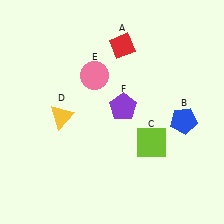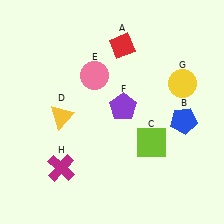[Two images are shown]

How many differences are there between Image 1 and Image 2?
There are 2 differences between the two images.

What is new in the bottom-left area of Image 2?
A magenta cross (H) was added in the bottom-left area of Image 2.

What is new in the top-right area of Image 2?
A yellow circle (G) was added in the top-right area of Image 2.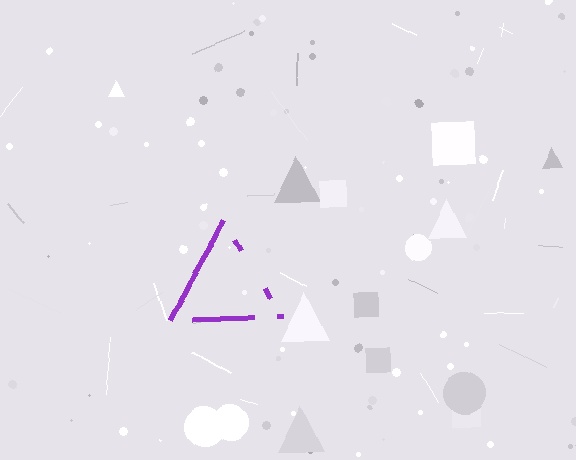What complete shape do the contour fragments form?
The contour fragments form a triangle.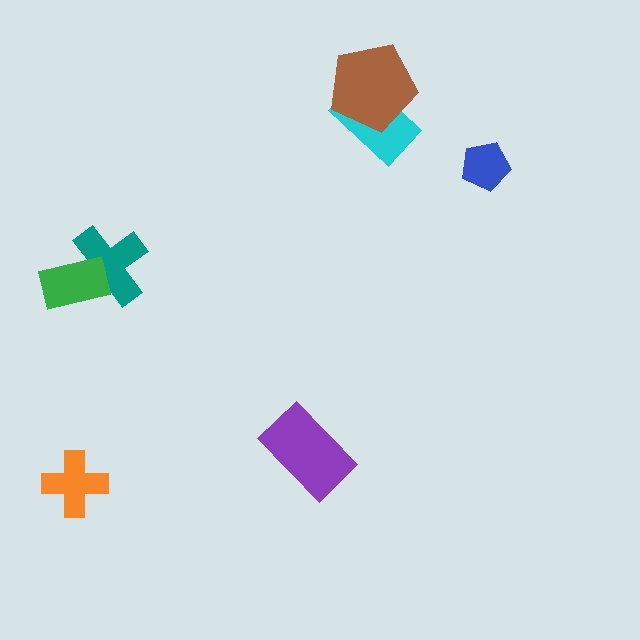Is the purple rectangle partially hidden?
No, no other shape covers it.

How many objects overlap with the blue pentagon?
0 objects overlap with the blue pentagon.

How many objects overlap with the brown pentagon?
1 object overlaps with the brown pentagon.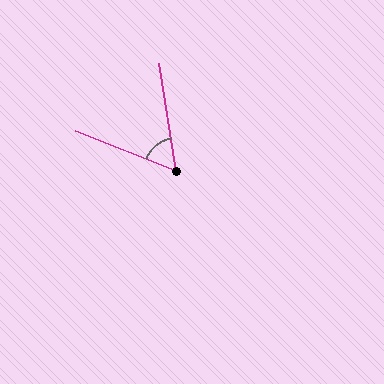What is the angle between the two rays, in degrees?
Approximately 59 degrees.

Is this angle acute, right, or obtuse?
It is acute.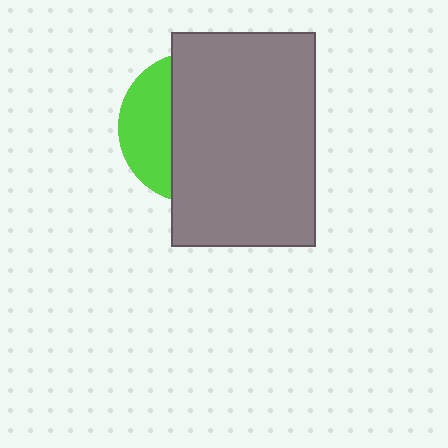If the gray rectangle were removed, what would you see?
You would see the complete lime circle.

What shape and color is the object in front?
The object in front is a gray rectangle.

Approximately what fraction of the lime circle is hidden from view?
Roughly 68% of the lime circle is hidden behind the gray rectangle.